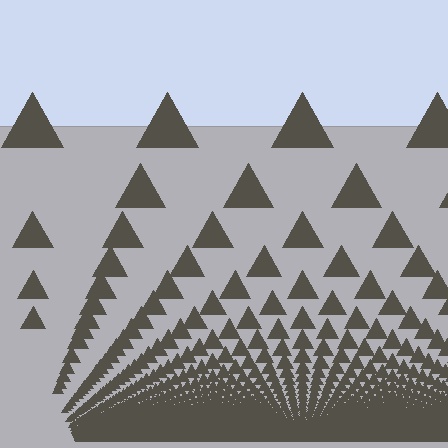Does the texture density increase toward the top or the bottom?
Density increases toward the bottom.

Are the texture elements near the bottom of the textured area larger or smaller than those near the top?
Smaller. The gradient is inverted — elements near the bottom are smaller and denser.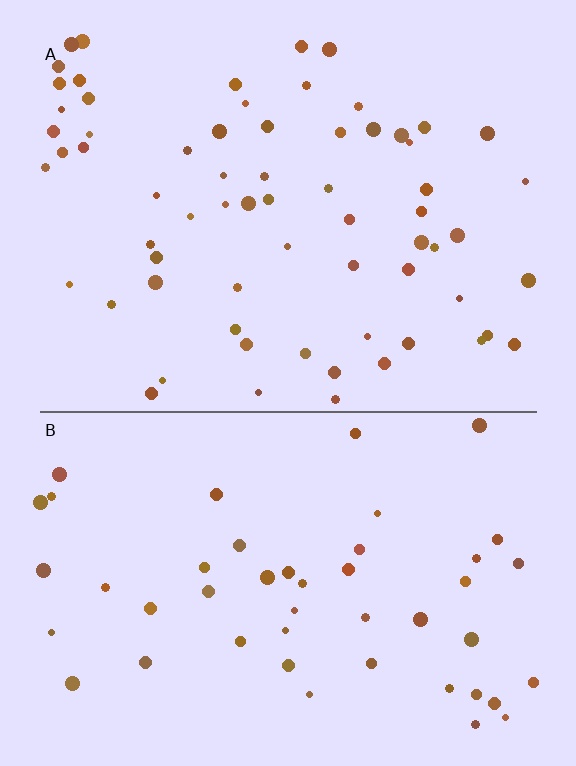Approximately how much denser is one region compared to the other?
Approximately 1.4× — region A over region B.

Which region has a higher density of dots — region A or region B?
A (the top).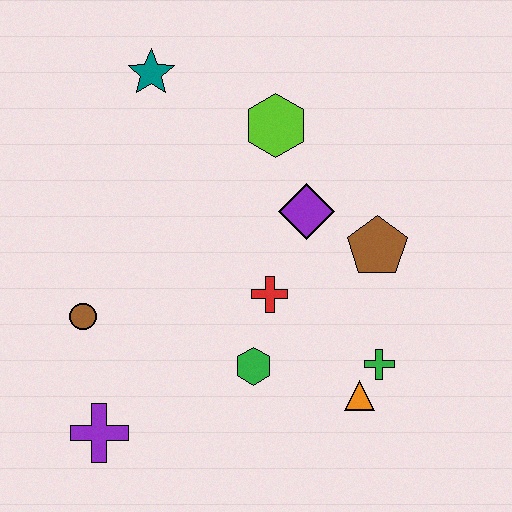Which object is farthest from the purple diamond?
The purple cross is farthest from the purple diamond.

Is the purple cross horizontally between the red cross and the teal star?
No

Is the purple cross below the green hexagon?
Yes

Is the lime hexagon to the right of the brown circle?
Yes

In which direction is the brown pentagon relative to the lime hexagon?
The brown pentagon is below the lime hexagon.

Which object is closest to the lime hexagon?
The purple diamond is closest to the lime hexagon.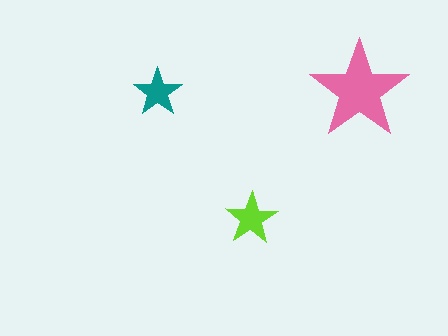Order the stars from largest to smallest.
the pink one, the lime one, the teal one.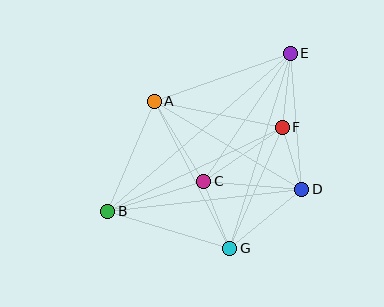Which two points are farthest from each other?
Points B and E are farthest from each other.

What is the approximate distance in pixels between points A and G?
The distance between A and G is approximately 165 pixels.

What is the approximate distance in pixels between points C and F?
The distance between C and F is approximately 95 pixels.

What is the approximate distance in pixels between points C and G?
The distance between C and G is approximately 72 pixels.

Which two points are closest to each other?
Points D and F are closest to each other.